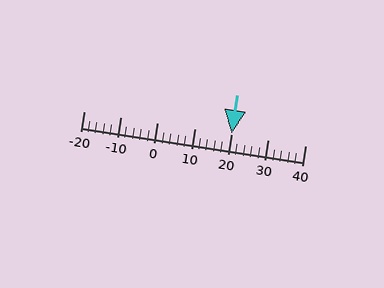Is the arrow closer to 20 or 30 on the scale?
The arrow is closer to 20.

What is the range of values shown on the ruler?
The ruler shows values from -20 to 40.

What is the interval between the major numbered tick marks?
The major tick marks are spaced 10 units apart.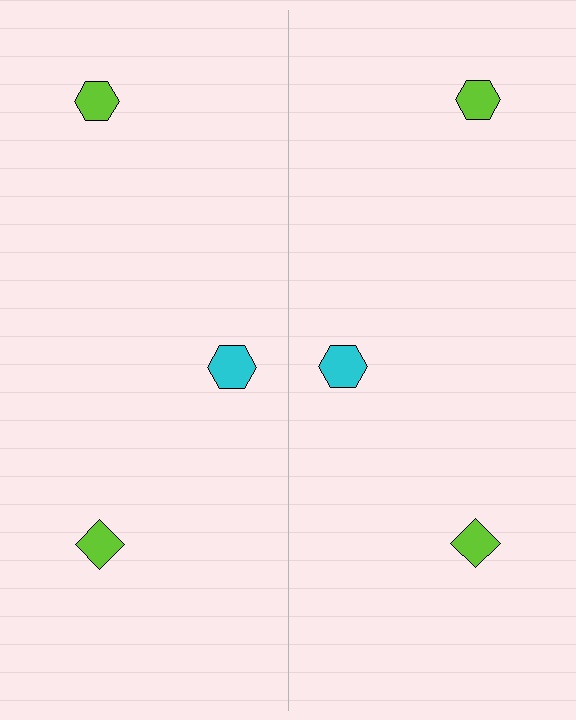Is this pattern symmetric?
Yes, this pattern has bilateral (reflection) symmetry.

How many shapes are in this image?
There are 6 shapes in this image.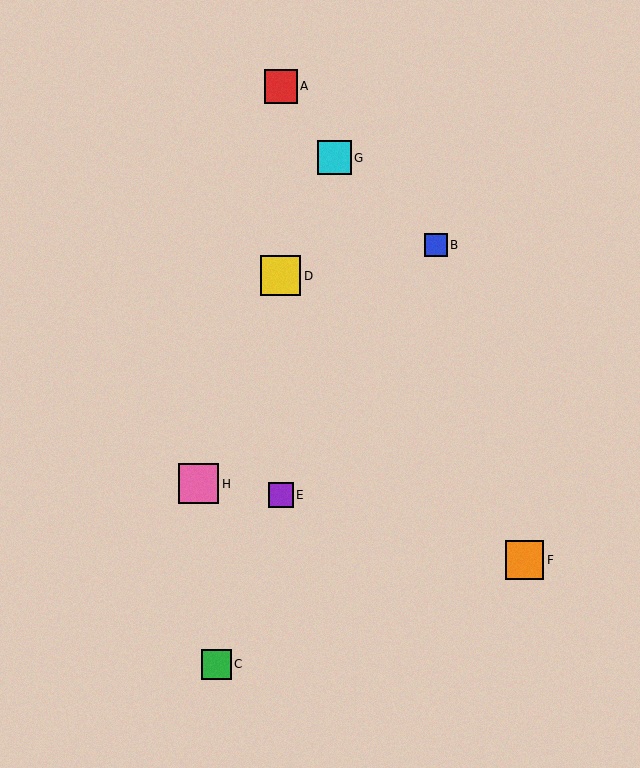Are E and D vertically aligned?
Yes, both are at x≈281.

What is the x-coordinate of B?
Object B is at x≈436.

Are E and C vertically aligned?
No, E is at x≈281 and C is at x≈217.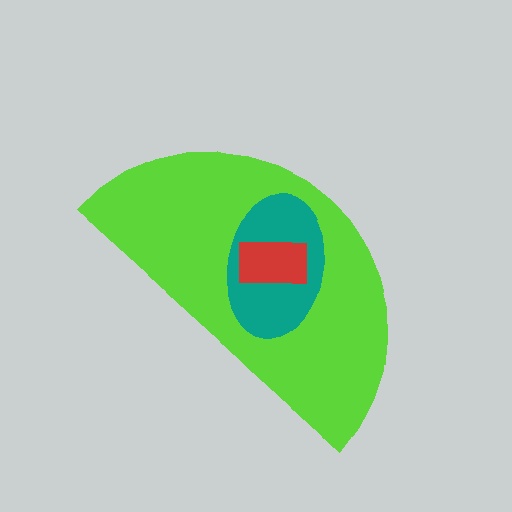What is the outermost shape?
The lime semicircle.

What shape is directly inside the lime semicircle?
The teal ellipse.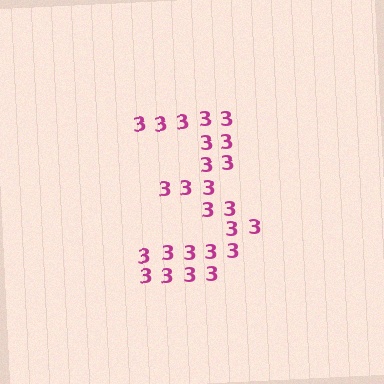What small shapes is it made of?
It is made of small digit 3's.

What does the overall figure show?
The overall figure shows the digit 3.